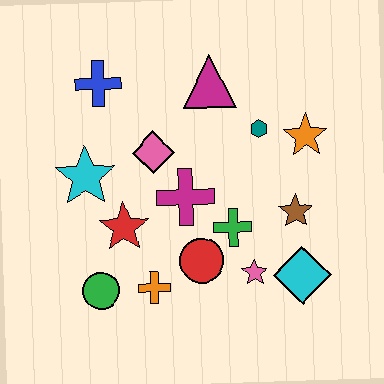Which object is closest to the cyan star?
The red star is closest to the cyan star.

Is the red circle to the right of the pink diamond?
Yes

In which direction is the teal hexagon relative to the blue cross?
The teal hexagon is to the right of the blue cross.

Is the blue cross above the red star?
Yes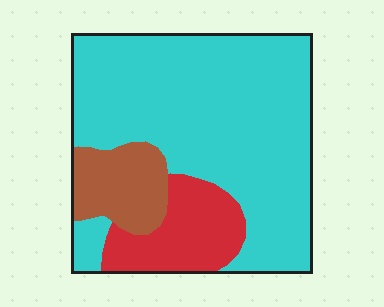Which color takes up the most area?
Cyan, at roughly 70%.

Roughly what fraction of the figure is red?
Red covers around 15% of the figure.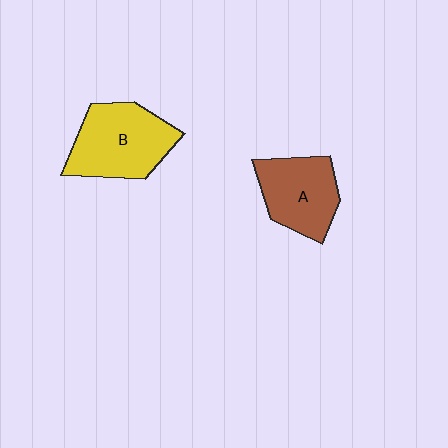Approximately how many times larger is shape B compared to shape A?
Approximately 1.2 times.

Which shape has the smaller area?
Shape A (brown).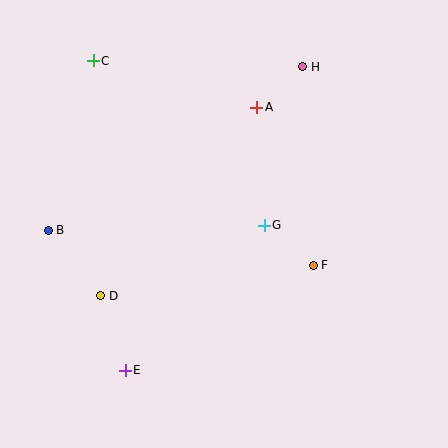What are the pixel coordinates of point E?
Point E is at (125, 370).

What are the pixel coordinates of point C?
Point C is at (93, 61).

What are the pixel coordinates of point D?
Point D is at (101, 296).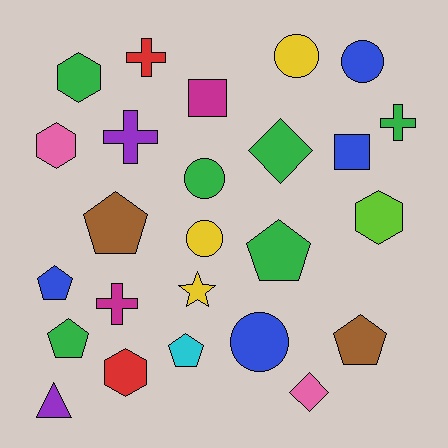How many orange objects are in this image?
There are no orange objects.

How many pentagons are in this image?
There are 6 pentagons.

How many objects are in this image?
There are 25 objects.